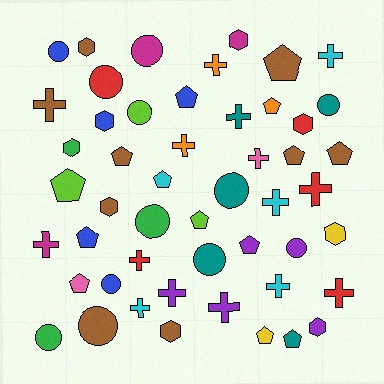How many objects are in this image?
There are 50 objects.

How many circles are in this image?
There are 12 circles.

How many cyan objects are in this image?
There are 5 cyan objects.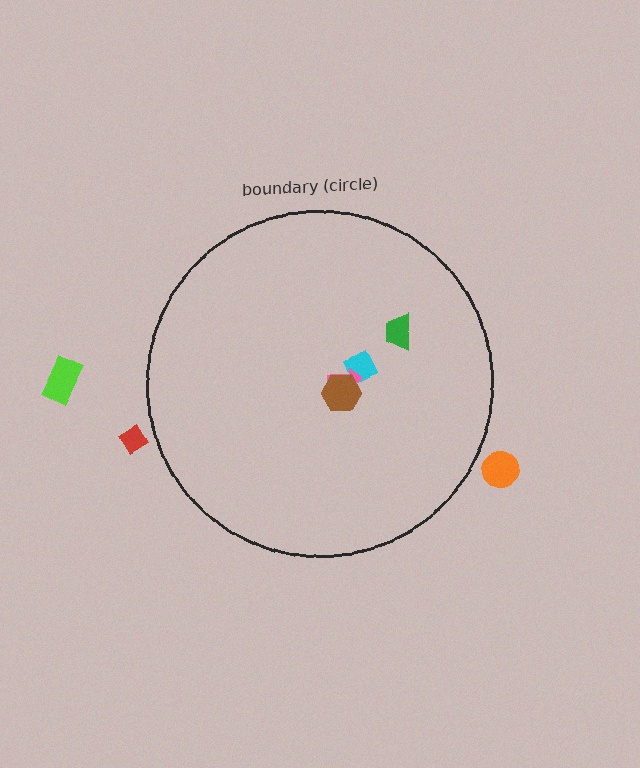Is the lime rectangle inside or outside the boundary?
Outside.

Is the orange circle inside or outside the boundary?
Outside.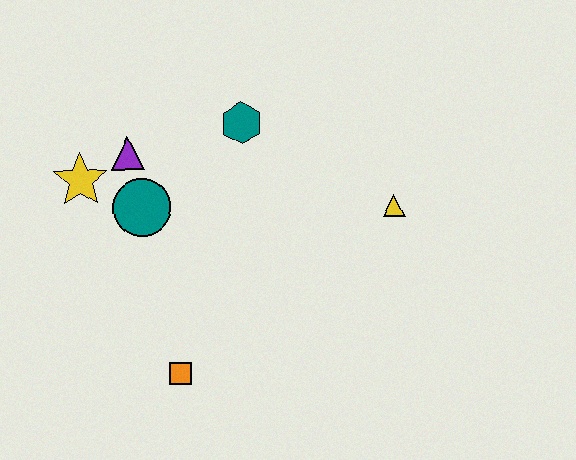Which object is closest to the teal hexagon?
The purple triangle is closest to the teal hexagon.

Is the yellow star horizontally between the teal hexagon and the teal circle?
No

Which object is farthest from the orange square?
The yellow triangle is farthest from the orange square.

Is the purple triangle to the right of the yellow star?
Yes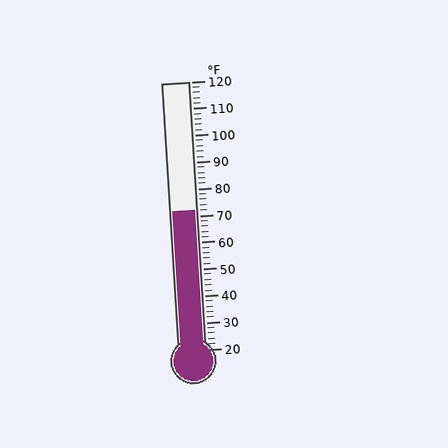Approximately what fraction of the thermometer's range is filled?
The thermometer is filled to approximately 50% of its range.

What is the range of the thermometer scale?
The thermometer scale ranges from 20°F to 120°F.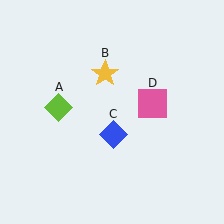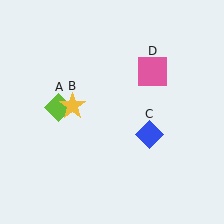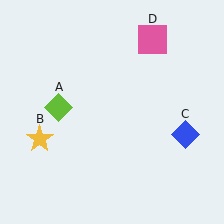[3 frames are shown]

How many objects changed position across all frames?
3 objects changed position: yellow star (object B), blue diamond (object C), pink square (object D).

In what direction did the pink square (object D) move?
The pink square (object D) moved up.